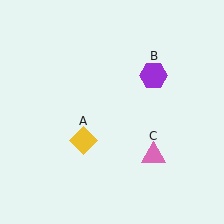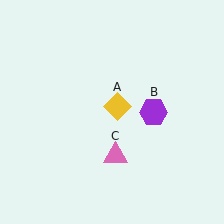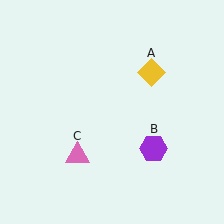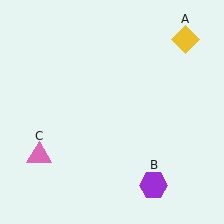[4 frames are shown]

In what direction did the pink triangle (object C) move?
The pink triangle (object C) moved left.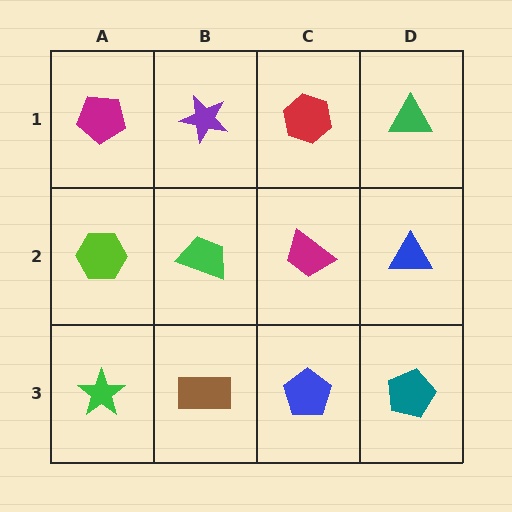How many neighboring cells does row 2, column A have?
3.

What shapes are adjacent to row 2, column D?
A green triangle (row 1, column D), a teal pentagon (row 3, column D), a magenta trapezoid (row 2, column C).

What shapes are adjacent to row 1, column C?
A magenta trapezoid (row 2, column C), a purple star (row 1, column B), a green triangle (row 1, column D).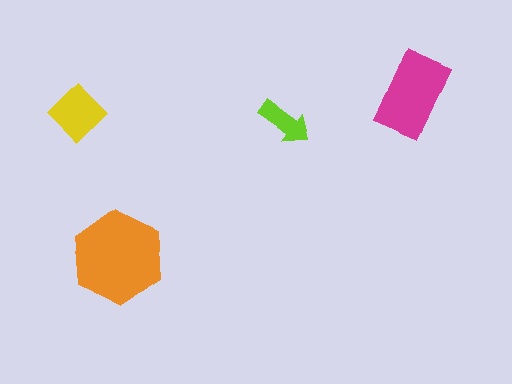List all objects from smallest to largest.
The lime arrow, the yellow diamond, the magenta rectangle, the orange hexagon.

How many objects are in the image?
There are 4 objects in the image.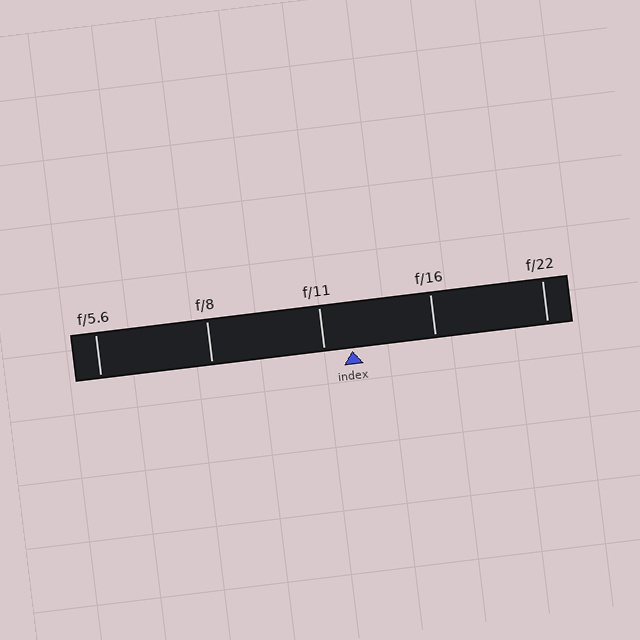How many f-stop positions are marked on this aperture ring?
There are 5 f-stop positions marked.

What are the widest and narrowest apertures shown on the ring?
The widest aperture shown is f/5.6 and the narrowest is f/22.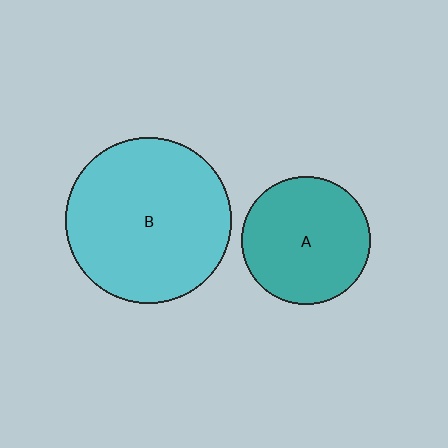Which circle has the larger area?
Circle B (cyan).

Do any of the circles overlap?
No, none of the circles overlap.